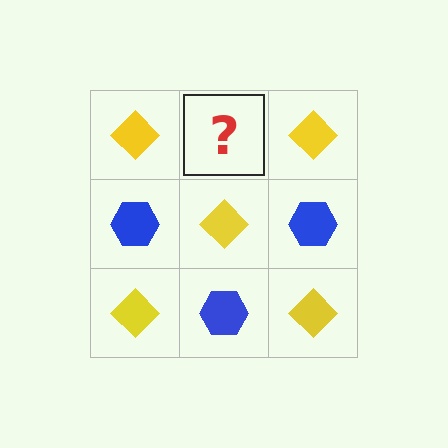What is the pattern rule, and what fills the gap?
The rule is that it alternates yellow diamond and blue hexagon in a checkerboard pattern. The gap should be filled with a blue hexagon.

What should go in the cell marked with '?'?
The missing cell should contain a blue hexagon.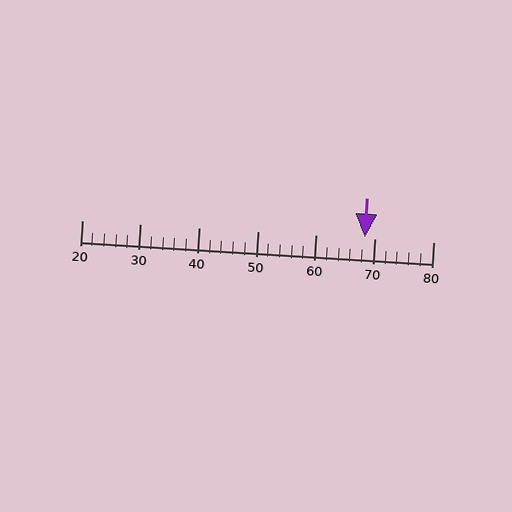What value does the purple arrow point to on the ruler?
The purple arrow points to approximately 68.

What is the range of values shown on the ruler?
The ruler shows values from 20 to 80.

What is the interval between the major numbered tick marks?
The major tick marks are spaced 10 units apart.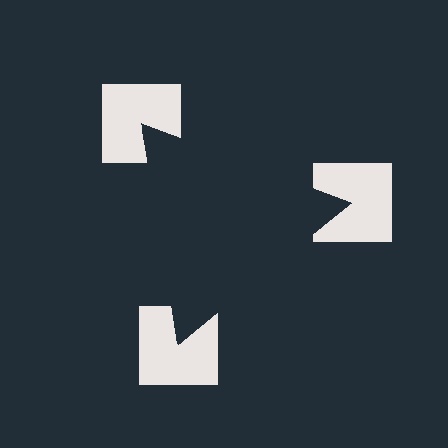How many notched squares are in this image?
There are 3 — one at each vertex of the illusory triangle.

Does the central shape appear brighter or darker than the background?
It typically appears slightly darker than the background, even though no actual brightness change is drawn.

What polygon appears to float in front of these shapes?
An illusory triangle — its edges are inferred from the aligned wedge cuts in the notched squares, not physically drawn.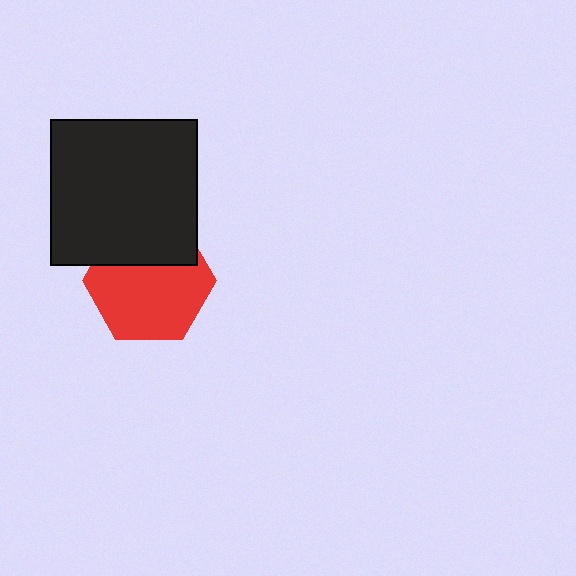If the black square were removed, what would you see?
You would see the complete red hexagon.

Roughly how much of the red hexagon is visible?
Most of it is visible (roughly 67%).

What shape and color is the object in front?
The object in front is a black square.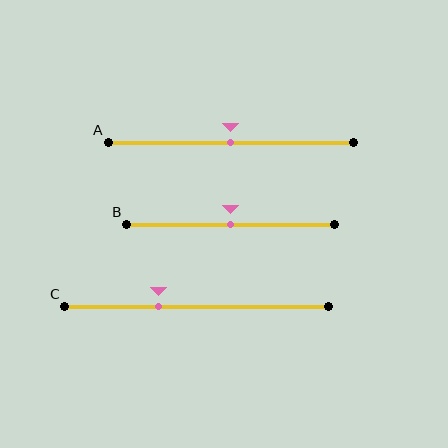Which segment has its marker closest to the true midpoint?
Segment A has its marker closest to the true midpoint.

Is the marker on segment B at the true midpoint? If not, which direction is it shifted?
Yes, the marker on segment B is at the true midpoint.